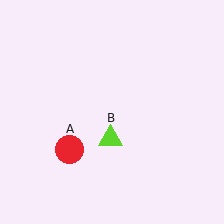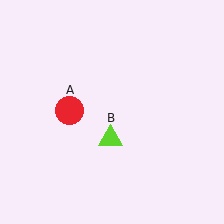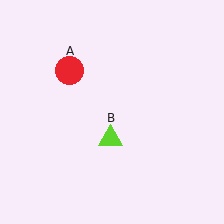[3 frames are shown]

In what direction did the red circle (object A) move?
The red circle (object A) moved up.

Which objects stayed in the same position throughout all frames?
Lime triangle (object B) remained stationary.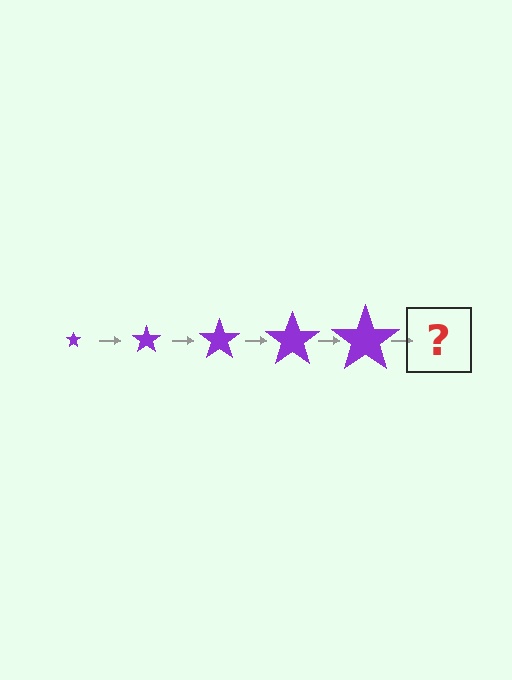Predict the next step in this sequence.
The next step is a purple star, larger than the previous one.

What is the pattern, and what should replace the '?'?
The pattern is that the star gets progressively larger each step. The '?' should be a purple star, larger than the previous one.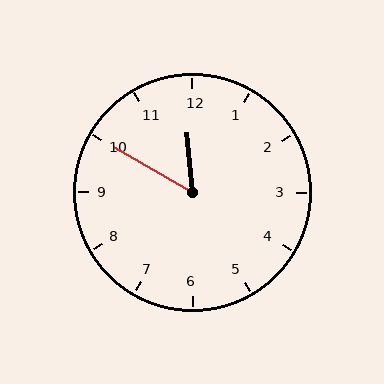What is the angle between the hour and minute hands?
Approximately 55 degrees.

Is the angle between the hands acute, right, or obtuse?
It is acute.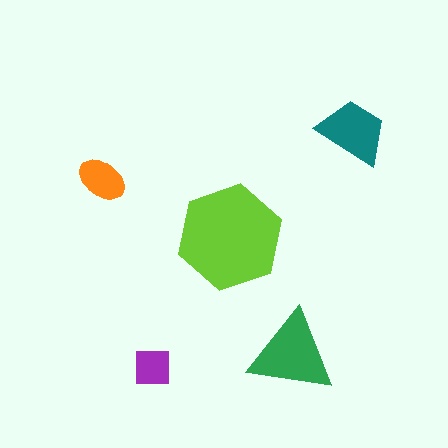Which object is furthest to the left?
The orange ellipse is leftmost.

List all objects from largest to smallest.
The lime hexagon, the green triangle, the teal trapezoid, the orange ellipse, the purple square.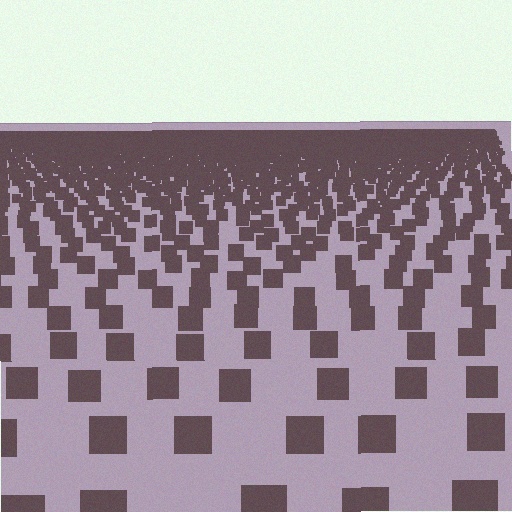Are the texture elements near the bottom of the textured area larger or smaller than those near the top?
Larger. Near the bottom, elements are closer to the viewer and appear at a bigger on-screen size.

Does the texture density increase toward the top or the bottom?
Density increases toward the top.